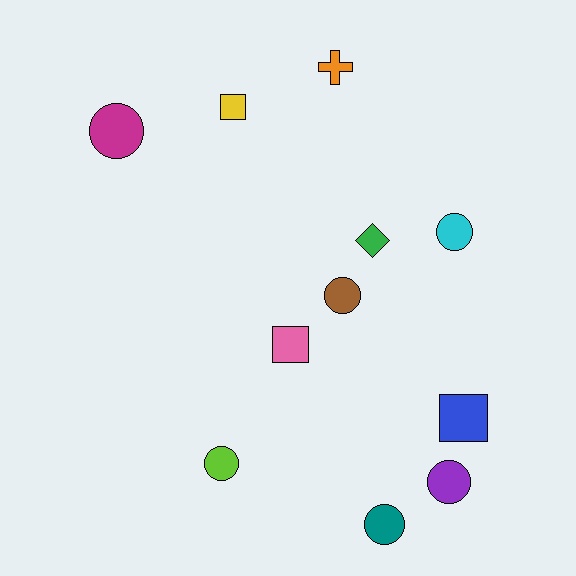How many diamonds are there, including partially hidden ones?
There is 1 diamond.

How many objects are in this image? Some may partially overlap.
There are 11 objects.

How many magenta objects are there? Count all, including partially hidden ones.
There is 1 magenta object.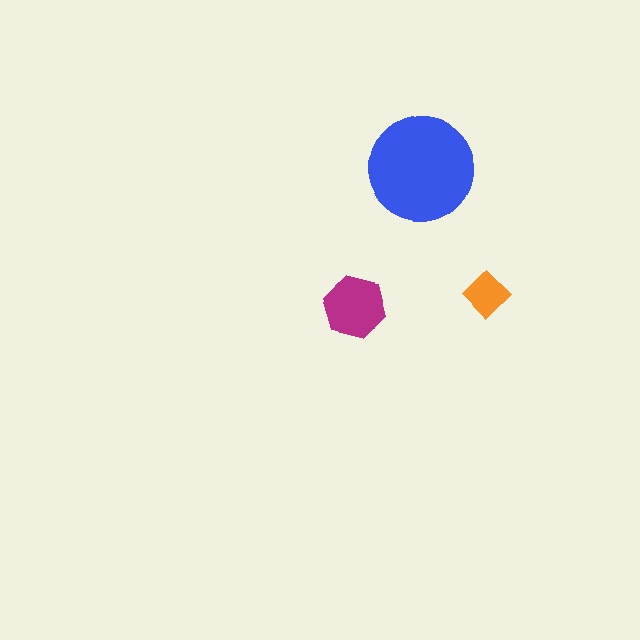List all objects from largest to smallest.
The blue circle, the magenta hexagon, the orange diamond.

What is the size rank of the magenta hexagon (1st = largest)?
2nd.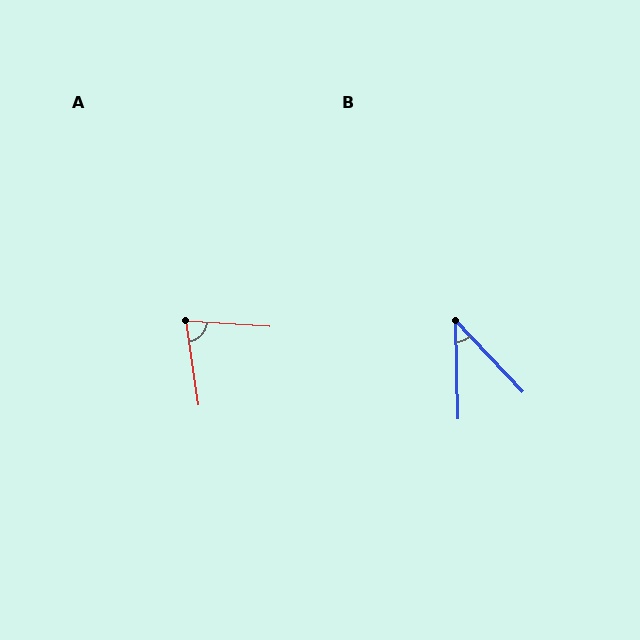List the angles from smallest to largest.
B (42°), A (78°).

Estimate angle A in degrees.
Approximately 78 degrees.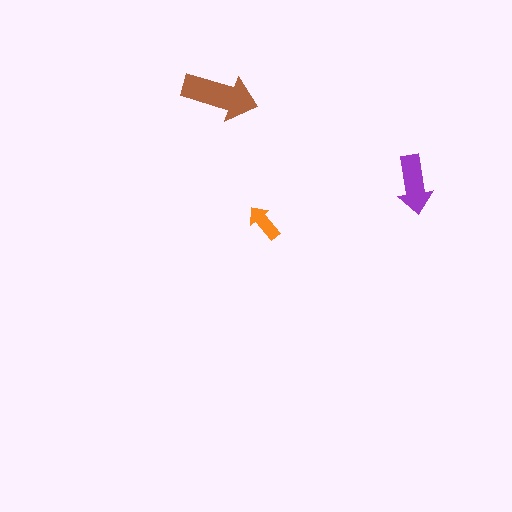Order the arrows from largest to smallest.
the brown one, the purple one, the orange one.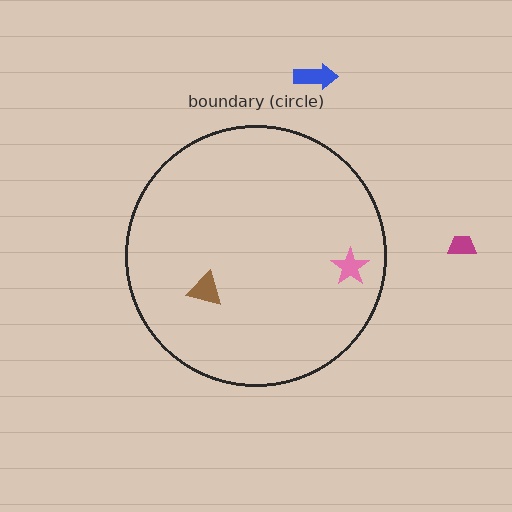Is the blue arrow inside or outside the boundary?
Outside.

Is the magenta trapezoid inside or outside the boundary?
Outside.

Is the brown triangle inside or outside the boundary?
Inside.